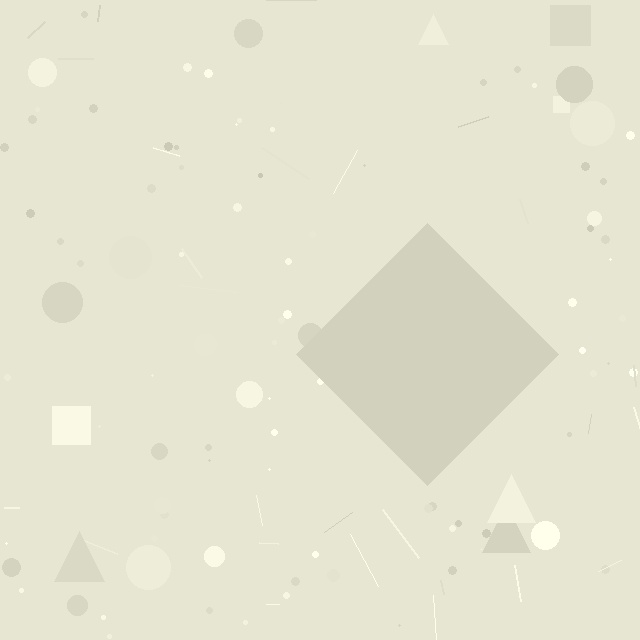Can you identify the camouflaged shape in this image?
The camouflaged shape is a diamond.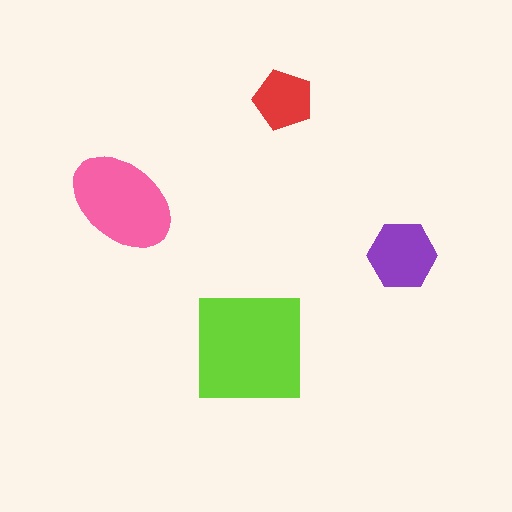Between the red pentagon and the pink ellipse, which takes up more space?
The pink ellipse.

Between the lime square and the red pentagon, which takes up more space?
The lime square.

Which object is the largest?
The lime square.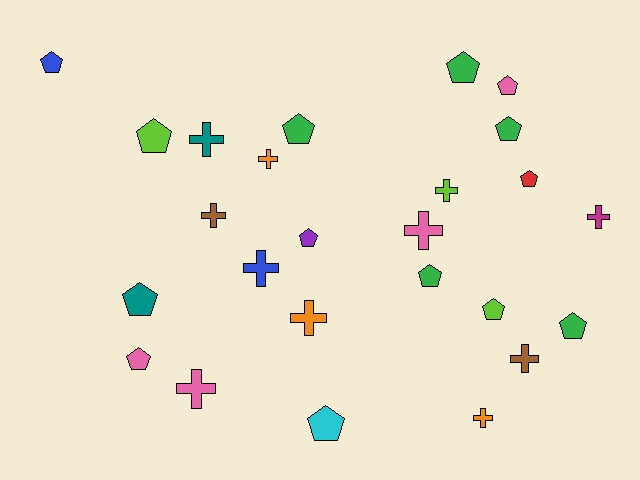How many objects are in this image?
There are 25 objects.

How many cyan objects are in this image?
There is 1 cyan object.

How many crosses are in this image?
There are 11 crosses.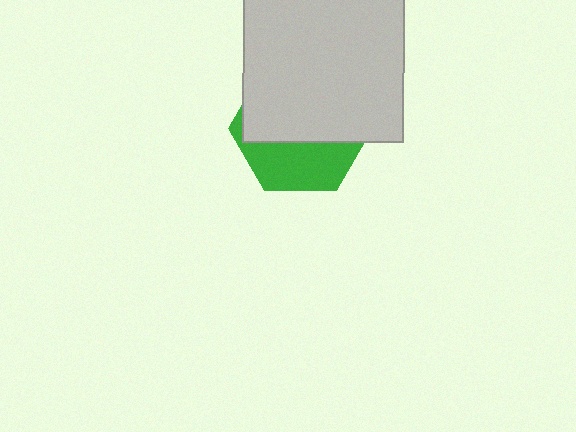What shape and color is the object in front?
The object in front is a light gray square.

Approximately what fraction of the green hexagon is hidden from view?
Roughly 63% of the green hexagon is hidden behind the light gray square.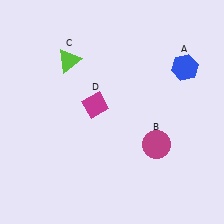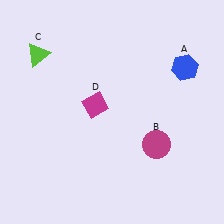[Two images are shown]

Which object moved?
The lime triangle (C) moved left.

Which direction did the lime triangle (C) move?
The lime triangle (C) moved left.